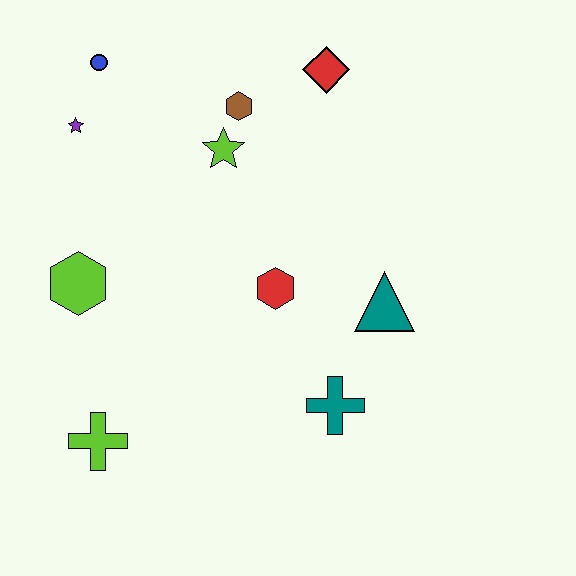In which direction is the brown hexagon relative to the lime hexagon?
The brown hexagon is above the lime hexagon.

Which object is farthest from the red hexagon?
The blue circle is farthest from the red hexagon.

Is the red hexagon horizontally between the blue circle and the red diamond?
Yes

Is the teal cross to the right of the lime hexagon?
Yes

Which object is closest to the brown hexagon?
The lime star is closest to the brown hexagon.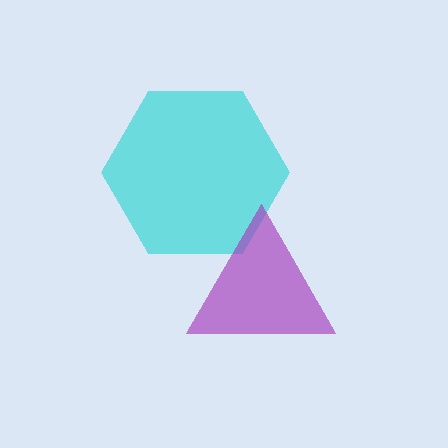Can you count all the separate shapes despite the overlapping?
Yes, there are 2 separate shapes.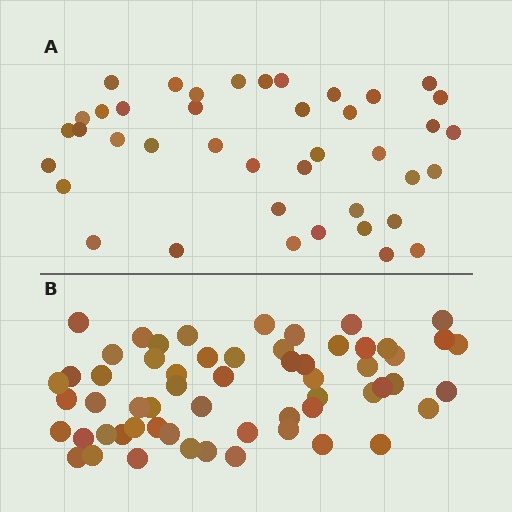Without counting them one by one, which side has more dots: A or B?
Region B (the bottom region) has more dots.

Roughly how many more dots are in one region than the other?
Region B has approximately 20 more dots than region A.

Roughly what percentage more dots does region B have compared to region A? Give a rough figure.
About 45% more.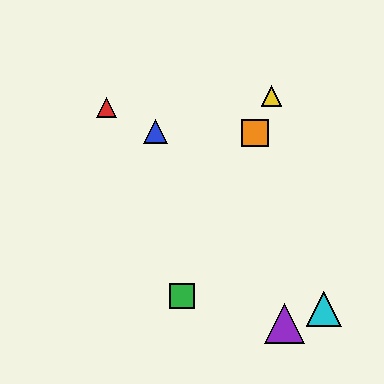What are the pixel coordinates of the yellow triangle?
The yellow triangle is at (271, 96).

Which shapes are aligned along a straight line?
The green square, the yellow triangle, the orange square are aligned along a straight line.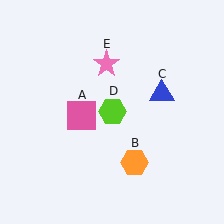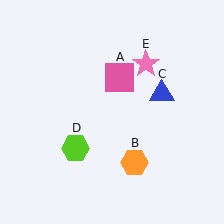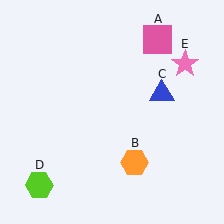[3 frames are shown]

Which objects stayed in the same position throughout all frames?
Orange hexagon (object B) and blue triangle (object C) remained stationary.